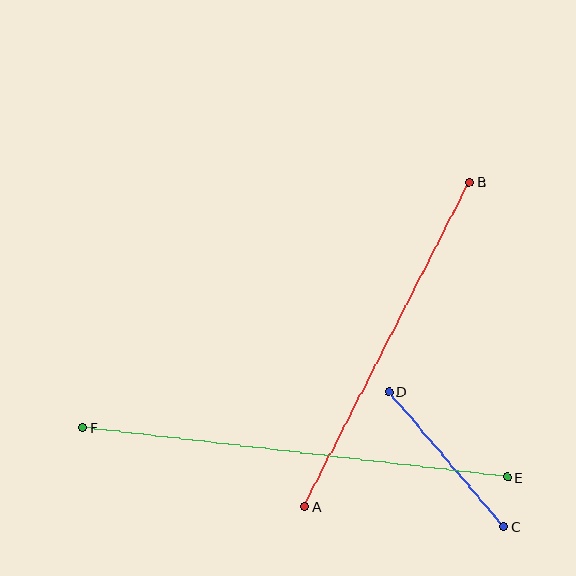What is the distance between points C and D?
The distance is approximately 178 pixels.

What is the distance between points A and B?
The distance is approximately 364 pixels.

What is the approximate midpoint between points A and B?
The midpoint is at approximately (387, 344) pixels.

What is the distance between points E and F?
The distance is approximately 427 pixels.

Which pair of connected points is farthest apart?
Points E and F are farthest apart.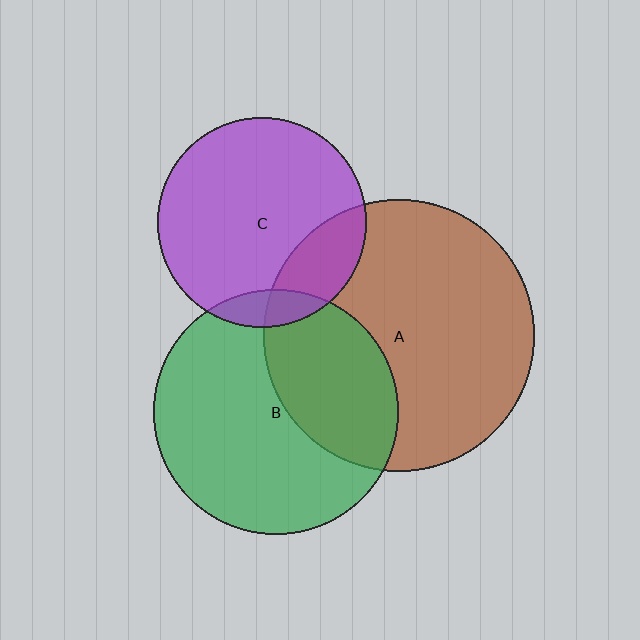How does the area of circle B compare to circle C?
Approximately 1.4 times.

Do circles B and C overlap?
Yes.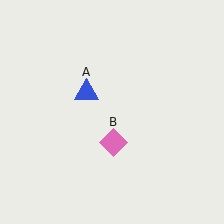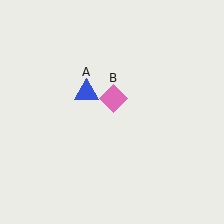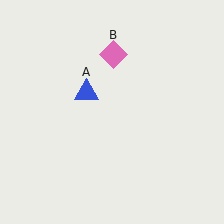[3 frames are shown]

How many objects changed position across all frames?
1 object changed position: pink diamond (object B).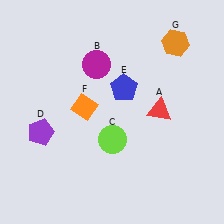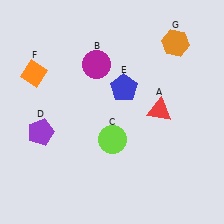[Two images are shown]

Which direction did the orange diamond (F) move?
The orange diamond (F) moved left.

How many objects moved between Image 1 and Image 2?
1 object moved between the two images.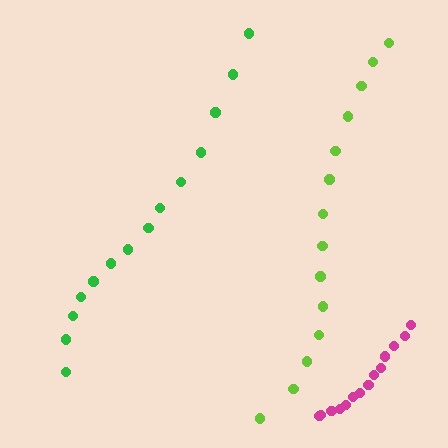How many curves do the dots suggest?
There are 3 distinct paths.